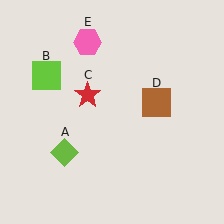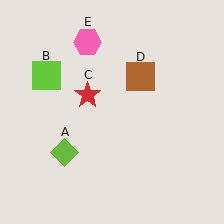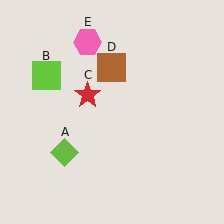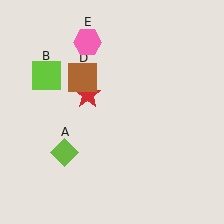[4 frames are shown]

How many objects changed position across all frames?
1 object changed position: brown square (object D).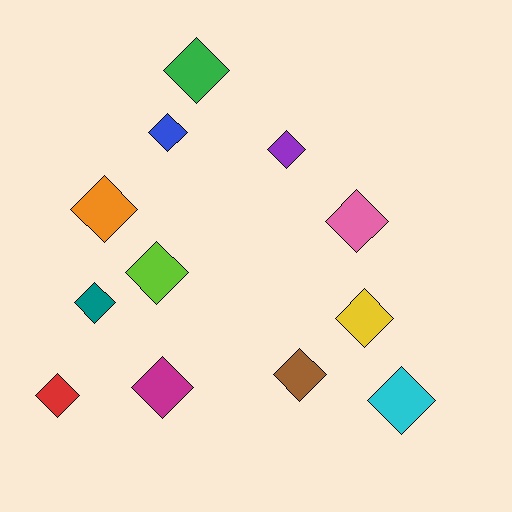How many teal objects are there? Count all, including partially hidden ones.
There is 1 teal object.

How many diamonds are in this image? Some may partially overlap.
There are 12 diamonds.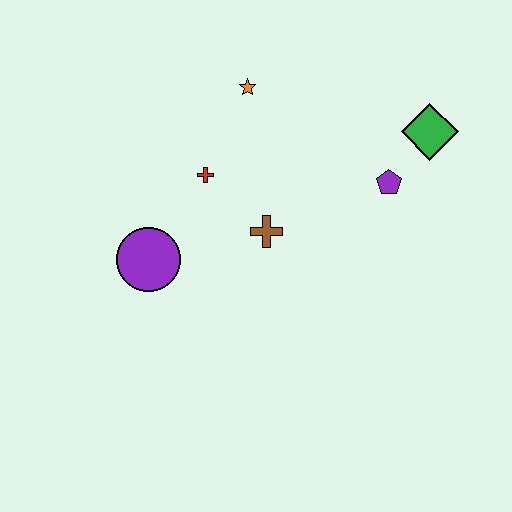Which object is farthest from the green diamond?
The purple circle is farthest from the green diamond.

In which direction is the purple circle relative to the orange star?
The purple circle is below the orange star.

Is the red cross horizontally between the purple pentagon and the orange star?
No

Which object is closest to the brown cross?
The red cross is closest to the brown cross.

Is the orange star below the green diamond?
No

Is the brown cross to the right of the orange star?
Yes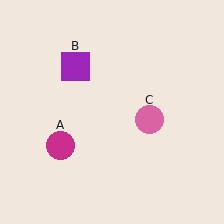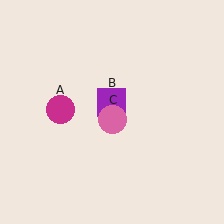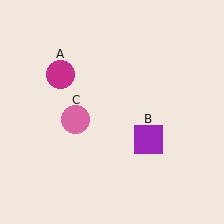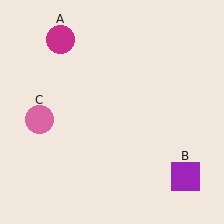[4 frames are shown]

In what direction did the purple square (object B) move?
The purple square (object B) moved down and to the right.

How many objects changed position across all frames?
3 objects changed position: magenta circle (object A), purple square (object B), pink circle (object C).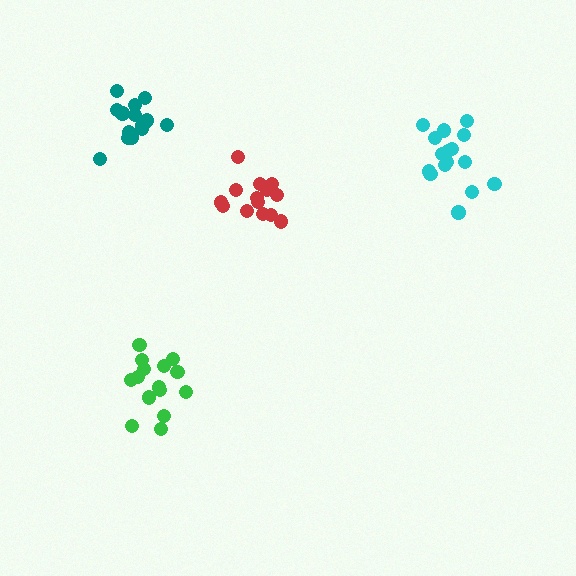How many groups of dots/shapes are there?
There are 4 groups.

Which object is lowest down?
The green cluster is bottommost.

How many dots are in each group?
Group 1: 16 dots, Group 2: 14 dots, Group 3: 15 dots, Group 4: 16 dots (61 total).